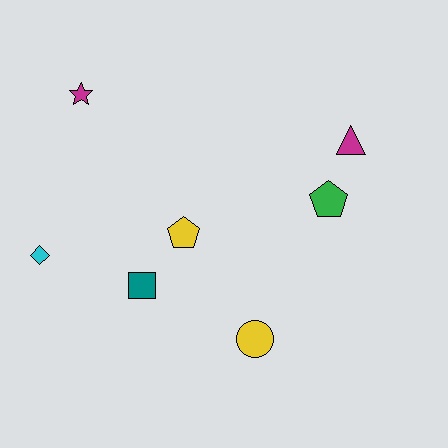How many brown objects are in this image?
There are no brown objects.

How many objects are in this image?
There are 7 objects.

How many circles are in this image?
There is 1 circle.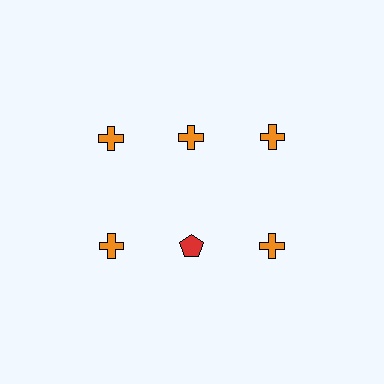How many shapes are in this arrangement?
There are 6 shapes arranged in a grid pattern.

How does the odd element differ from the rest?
It differs in both color (red instead of orange) and shape (pentagon instead of cross).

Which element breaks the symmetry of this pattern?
The red pentagon in the second row, second from left column breaks the symmetry. All other shapes are orange crosses.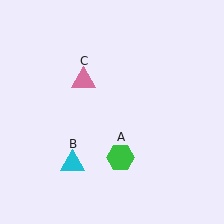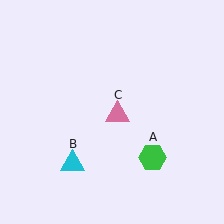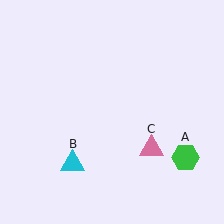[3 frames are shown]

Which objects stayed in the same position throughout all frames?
Cyan triangle (object B) remained stationary.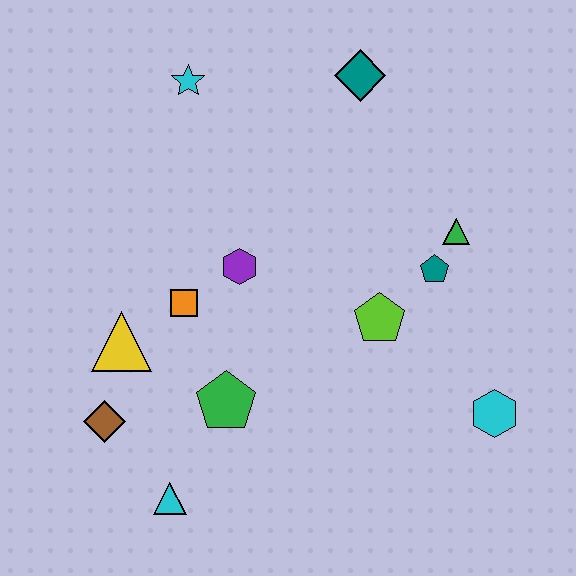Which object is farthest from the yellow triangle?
The cyan hexagon is farthest from the yellow triangle.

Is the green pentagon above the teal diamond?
No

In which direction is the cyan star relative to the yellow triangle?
The cyan star is above the yellow triangle.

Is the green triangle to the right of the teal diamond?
Yes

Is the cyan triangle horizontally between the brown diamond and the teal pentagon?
Yes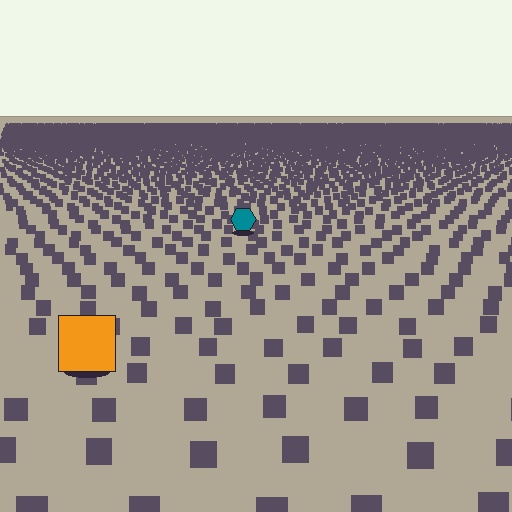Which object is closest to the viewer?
The orange square is closest. The texture marks near it are larger and more spread out.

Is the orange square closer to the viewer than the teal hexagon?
Yes. The orange square is closer — you can tell from the texture gradient: the ground texture is coarser near it.